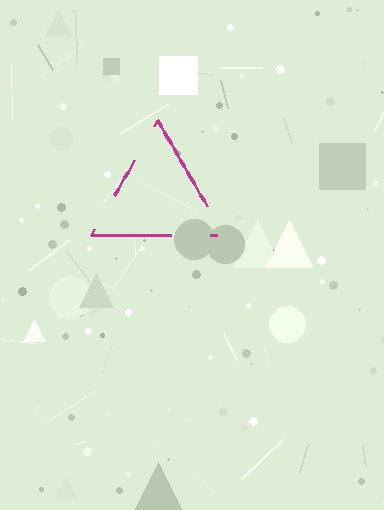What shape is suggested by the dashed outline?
The dashed outline suggests a triangle.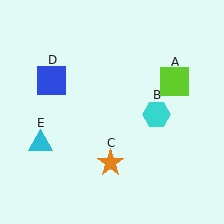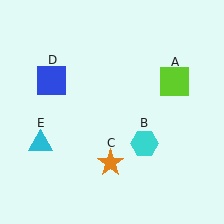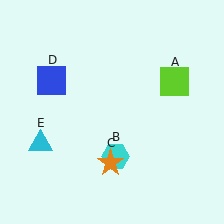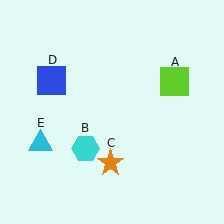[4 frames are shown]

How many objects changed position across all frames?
1 object changed position: cyan hexagon (object B).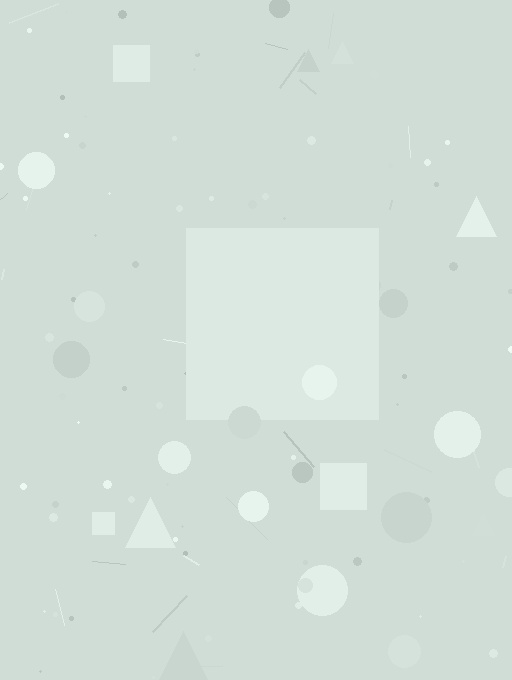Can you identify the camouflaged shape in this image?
The camouflaged shape is a square.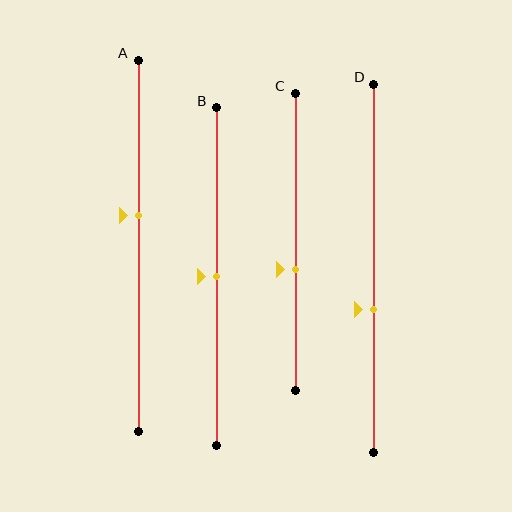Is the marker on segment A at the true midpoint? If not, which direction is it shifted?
No, the marker on segment A is shifted upward by about 8% of the segment length.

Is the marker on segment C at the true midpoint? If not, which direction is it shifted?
No, the marker on segment C is shifted downward by about 9% of the segment length.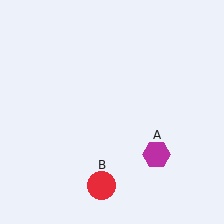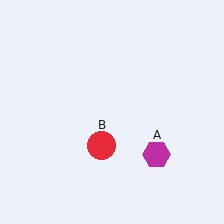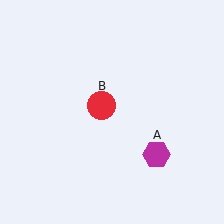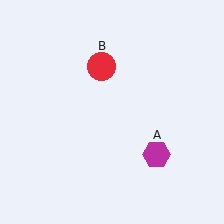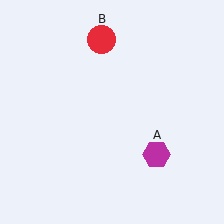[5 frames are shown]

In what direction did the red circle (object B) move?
The red circle (object B) moved up.